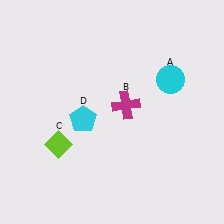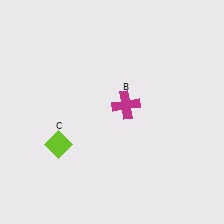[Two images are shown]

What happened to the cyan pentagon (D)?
The cyan pentagon (D) was removed in Image 2. It was in the bottom-left area of Image 1.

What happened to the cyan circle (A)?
The cyan circle (A) was removed in Image 2. It was in the top-right area of Image 1.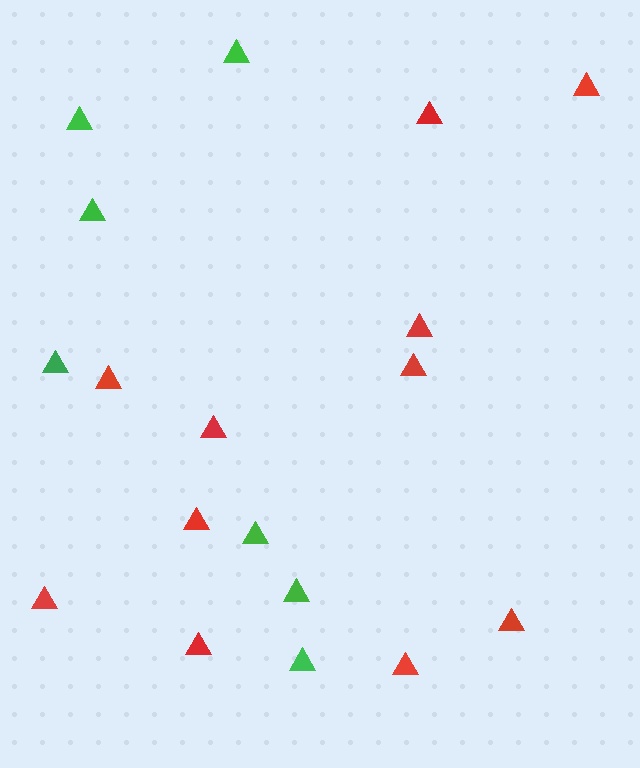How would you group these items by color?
There are 2 groups: one group of red triangles (11) and one group of green triangles (7).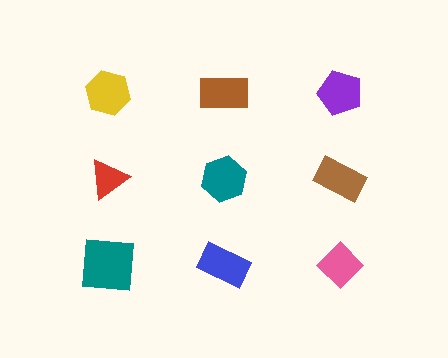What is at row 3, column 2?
A blue rectangle.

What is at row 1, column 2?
A brown rectangle.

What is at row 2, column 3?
A brown rectangle.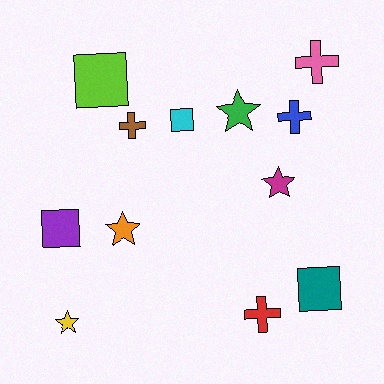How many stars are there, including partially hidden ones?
There are 4 stars.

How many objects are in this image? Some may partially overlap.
There are 12 objects.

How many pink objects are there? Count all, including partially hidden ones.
There is 1 pink object.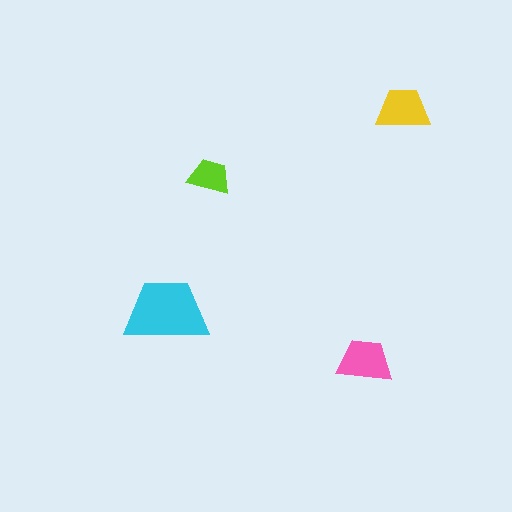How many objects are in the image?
There are 4 objects in the image.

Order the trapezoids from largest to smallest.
the cyan one, the pink one, the yellow one, the lime one.